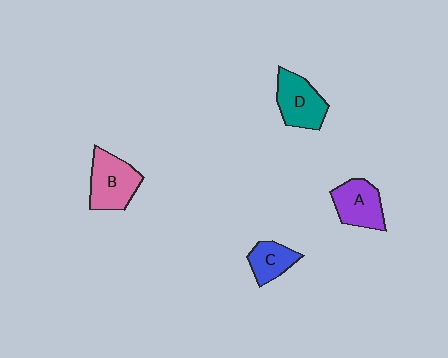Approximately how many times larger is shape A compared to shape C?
Approximately 1.4 times.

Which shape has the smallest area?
Shape C (blue).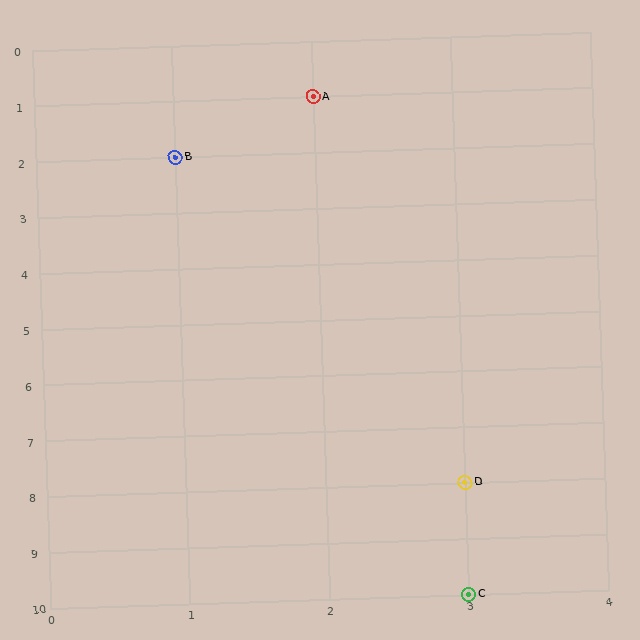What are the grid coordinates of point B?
Point B is at grid coordinates (1, 2).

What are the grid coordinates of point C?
Point C is at grid coordinates (3, 10).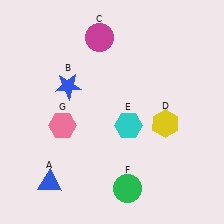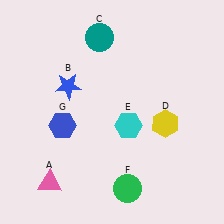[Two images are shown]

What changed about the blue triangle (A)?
In Image 1, A is blue. In Image 2, it changed to pink.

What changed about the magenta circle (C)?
In Image 1, C is magenta. In Image 2, it changed to teal.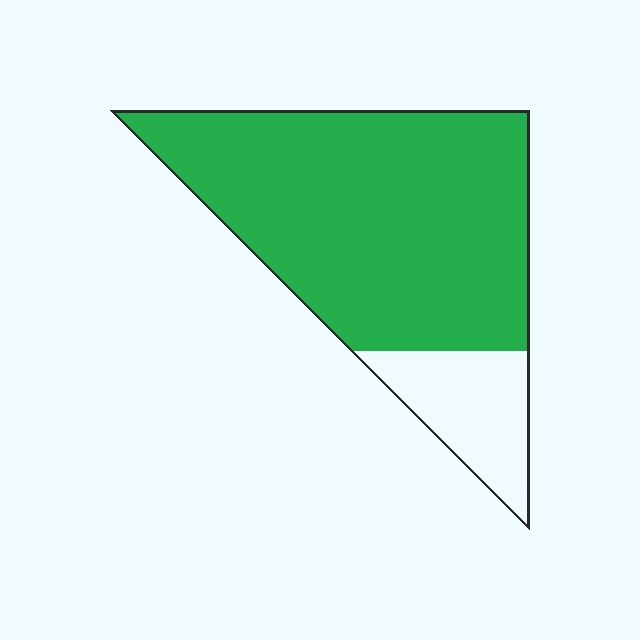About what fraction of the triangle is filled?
About five sixths (5/6).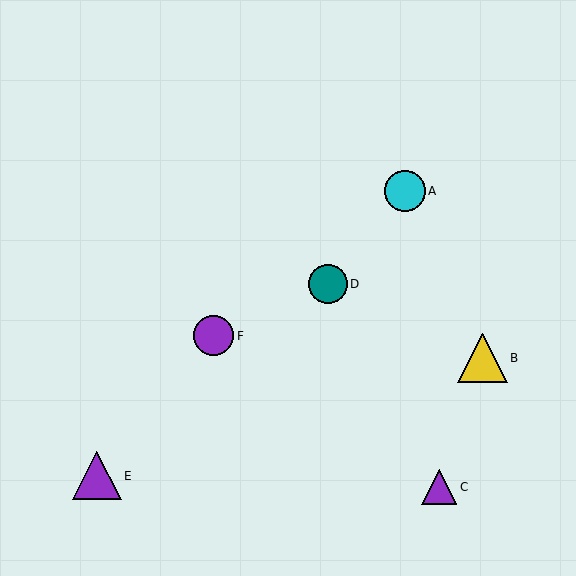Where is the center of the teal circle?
The center of the teal circle is at (328, 284).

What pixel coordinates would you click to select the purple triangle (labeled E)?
Click at (97, 476) to select the purple triangle E.